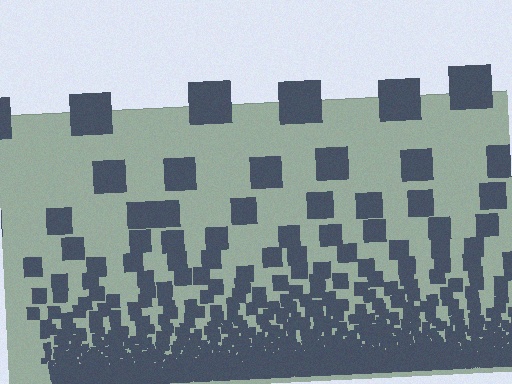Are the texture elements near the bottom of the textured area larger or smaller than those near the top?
Smaller. The gradient is inverted — elements near the bottom are smaller and denser.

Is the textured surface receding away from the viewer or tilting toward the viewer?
The surface appears to tilt toward the viewer. Texture elements get larger and sparser toward the top.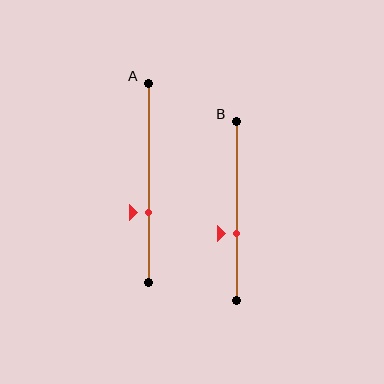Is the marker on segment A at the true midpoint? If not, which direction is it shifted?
No, the marker on segment A is shifted downward by about 15% of the segment length.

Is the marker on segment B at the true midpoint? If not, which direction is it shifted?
No, the marker on segment B is shifted downward by about 13% of the segment length.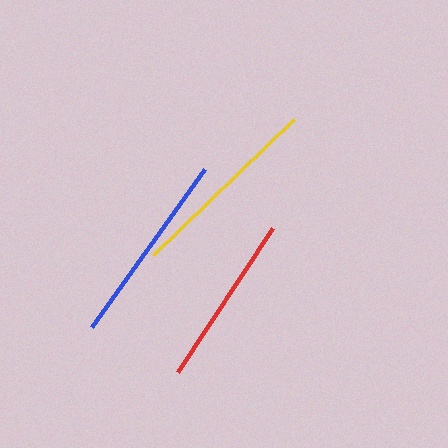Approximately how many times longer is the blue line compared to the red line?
The blue line is approximately 1.1 times the length of the red line.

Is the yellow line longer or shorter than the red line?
The yellow line is longer than the red line.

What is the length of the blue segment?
The blue segment is approximately 194 pixels long.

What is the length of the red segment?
The red segment is approximately 173 pixels long.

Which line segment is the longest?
The yellow line is the longest at approximately 196 pixels.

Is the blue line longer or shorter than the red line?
The blue line is longer than the red line.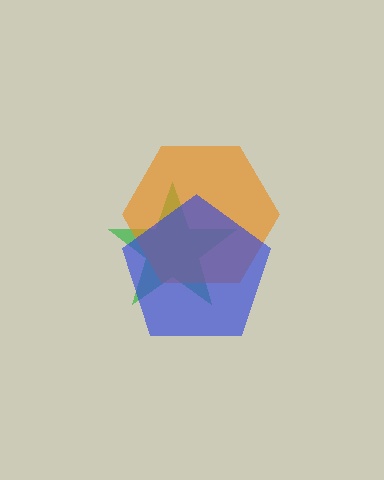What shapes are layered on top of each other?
The layered shapes are: a green star, an orange hexagon, a blue pentagon.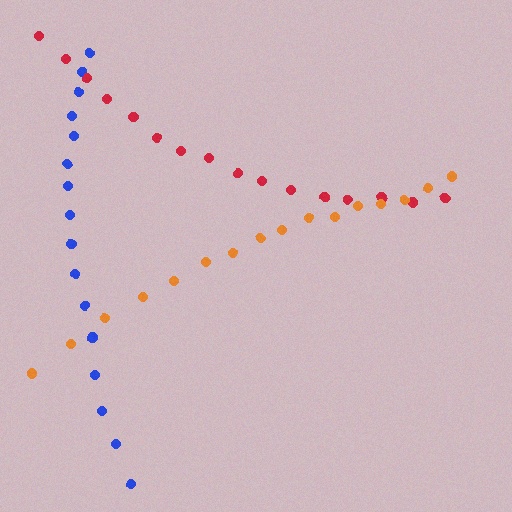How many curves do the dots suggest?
There are 3 distinct paths.